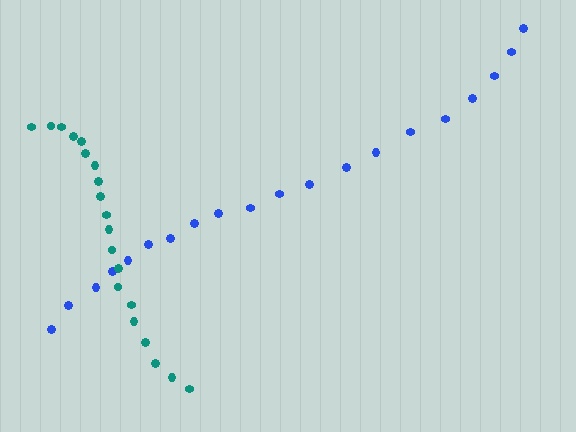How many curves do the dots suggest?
There are 2 distinct paths.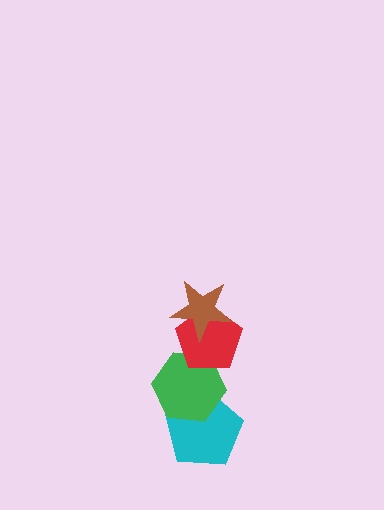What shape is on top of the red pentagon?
The brown star is on top of the red pentagon.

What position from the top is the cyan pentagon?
The cyan pentagon is 4th from the top.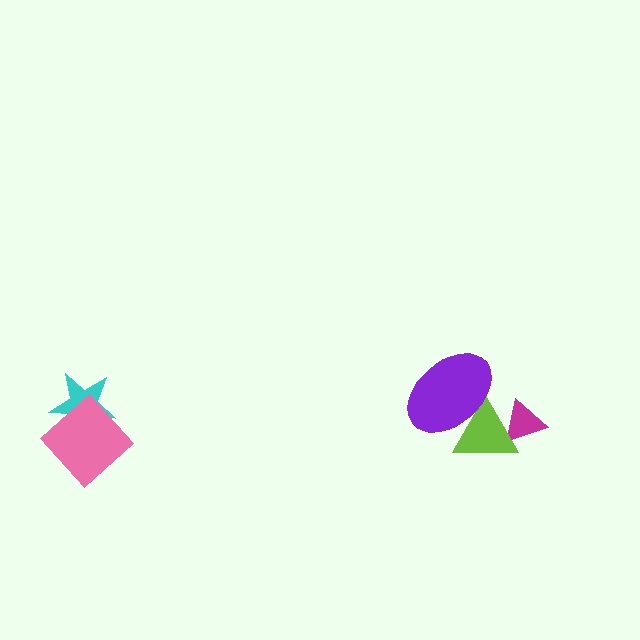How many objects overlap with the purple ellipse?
1 object overlaps with the purple ellipse.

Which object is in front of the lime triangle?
The purple ellipse is in front of the lime triangle.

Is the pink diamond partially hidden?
No, no other shape covers it.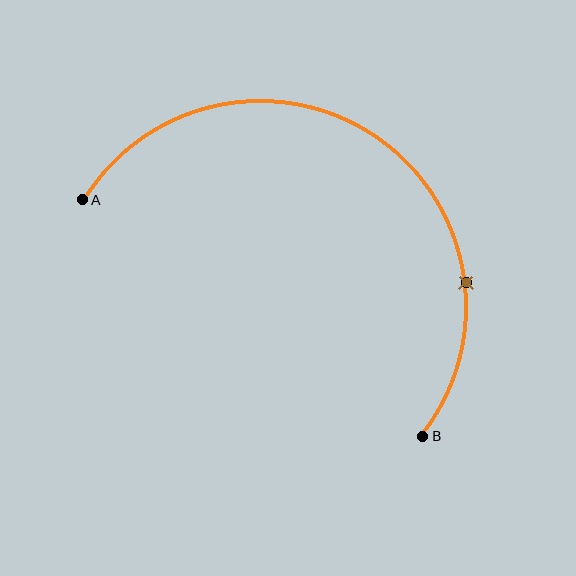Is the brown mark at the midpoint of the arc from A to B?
No. The brown mark lies on the arc but is closer to endpoint B. The arc midpoint would be at the point on the curve equidistant along the arc from both A and B.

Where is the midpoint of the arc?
The arc midpoint is the point on the curve farthest from the straight line joining A and B. It sits above and to the right of that line.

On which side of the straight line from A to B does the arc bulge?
The arc bulges above and to the right of the straight line connecting A and B.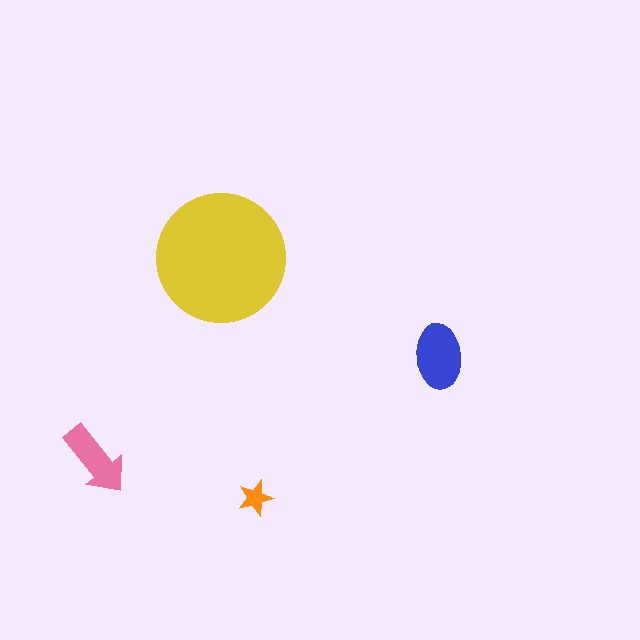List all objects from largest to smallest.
The yellow circle, the blue ellipse, the pink arrow, the orange star.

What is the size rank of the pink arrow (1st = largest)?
3rd.